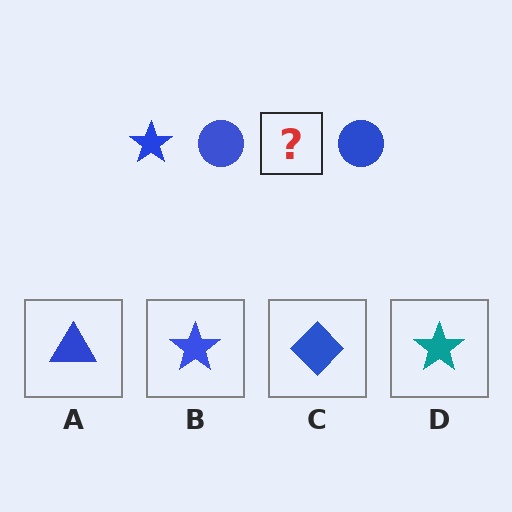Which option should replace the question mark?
Option B.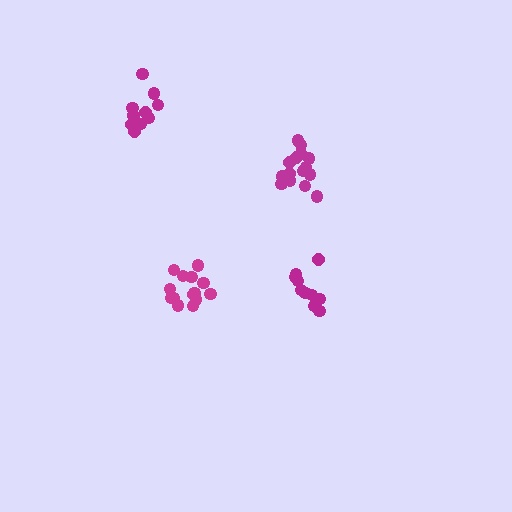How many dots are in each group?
Group 1: 16 dots, Group 2: 14 dots, Group 3: 10 dots, Group 4: 11 dots (51 total).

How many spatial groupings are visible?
There are 4 spatial groupings.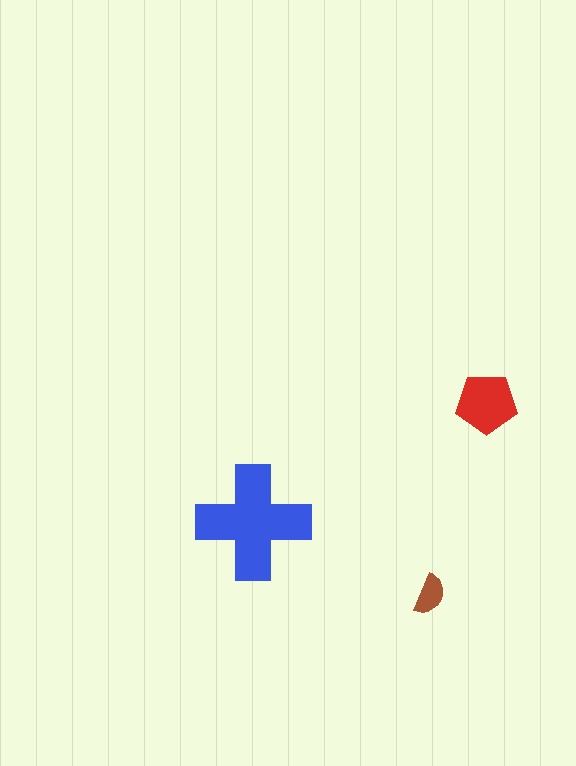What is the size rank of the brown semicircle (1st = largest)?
3rd.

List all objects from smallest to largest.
The brown semicircle, the red pentagon, the blue cross.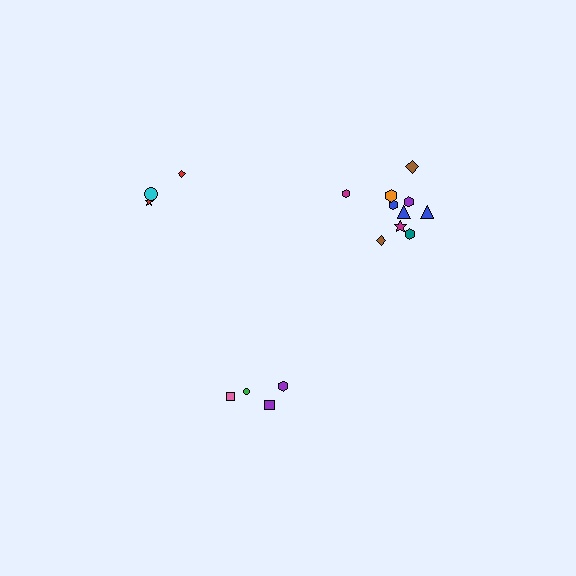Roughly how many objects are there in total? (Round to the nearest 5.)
Roughly 15 objects in total.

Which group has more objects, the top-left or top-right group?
The top-right group.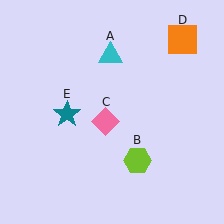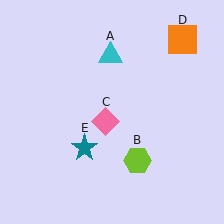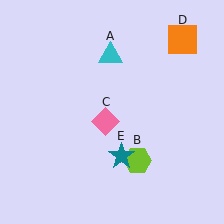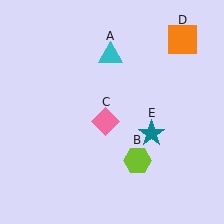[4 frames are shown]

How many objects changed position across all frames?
1 object changed position: teal star (object E).